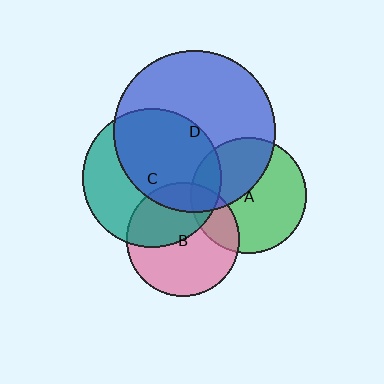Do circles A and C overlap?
Yes.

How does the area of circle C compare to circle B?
Approximately 1.5 times.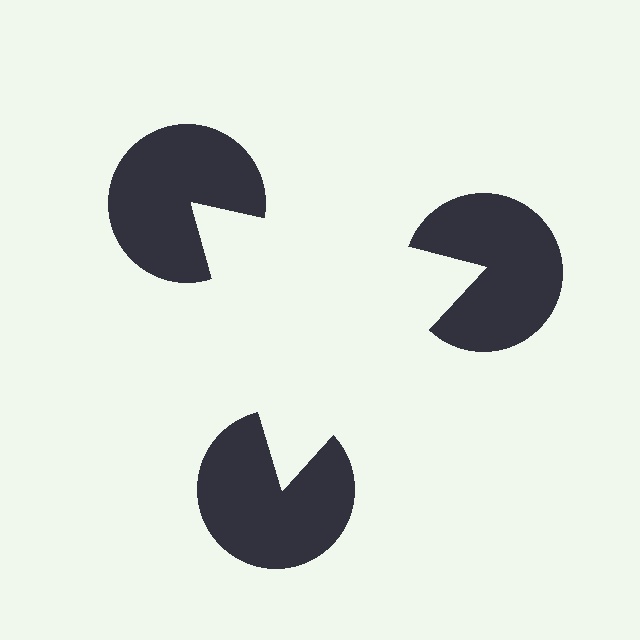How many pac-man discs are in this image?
There are 3 — one at each vertex of the illusory triangle.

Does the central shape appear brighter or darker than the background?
It typically appears slightly brighter than the background, even though no actual brightness change is drawn.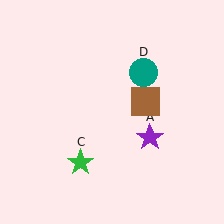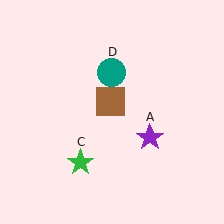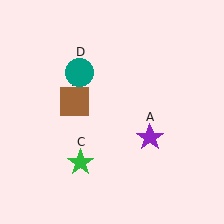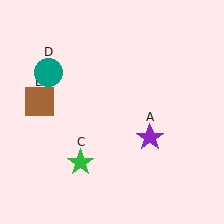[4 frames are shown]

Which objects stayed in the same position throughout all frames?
Purple star (object A) and green star (object C) remained stationary.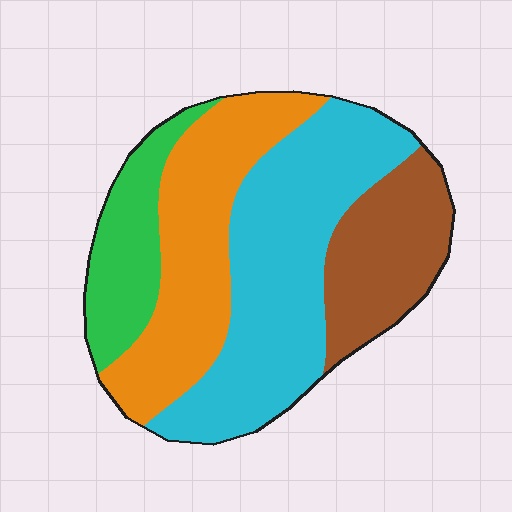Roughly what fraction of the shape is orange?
Orange takes up about one quarter (1/4) of the shape.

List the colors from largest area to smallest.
From largest to smallest: cyan, orange, brown, green.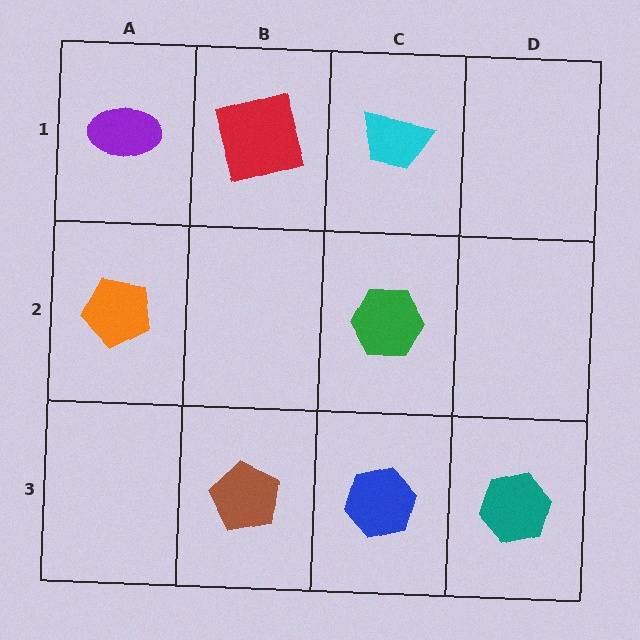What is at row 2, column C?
A green hexagon.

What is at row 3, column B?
A brown pentagon.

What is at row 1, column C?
A cyan trapezoid.